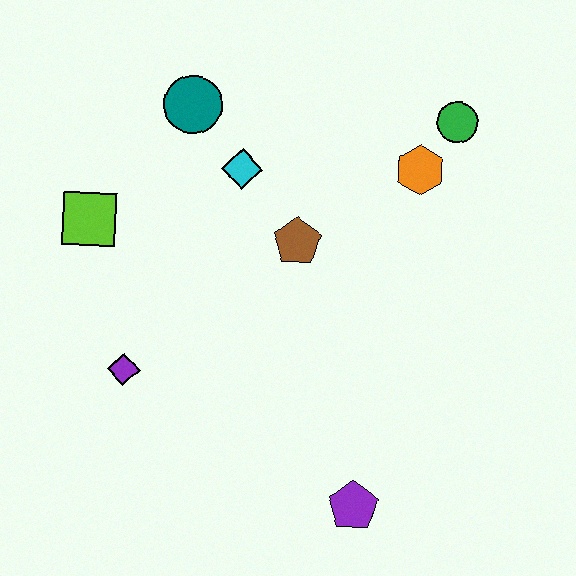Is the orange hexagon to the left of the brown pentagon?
No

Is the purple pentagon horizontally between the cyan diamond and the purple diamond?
No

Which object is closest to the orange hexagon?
The green circle is closest to the orange hexagon.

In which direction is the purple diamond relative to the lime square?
The purple diamond is below the lime square.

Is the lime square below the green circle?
Yes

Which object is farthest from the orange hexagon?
The purple diamond is farthest from the orange hexagon.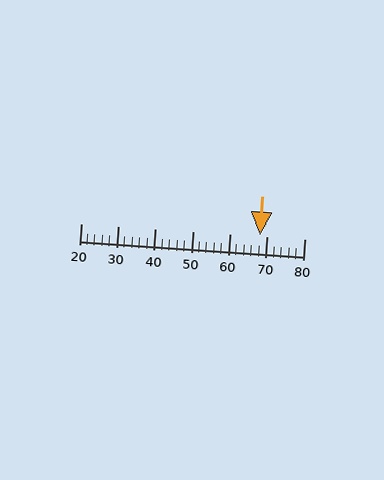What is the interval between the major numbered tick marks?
The major tick marks are spaced 10 units apart.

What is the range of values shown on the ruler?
The ruler shows values from 20 to 80.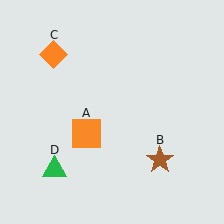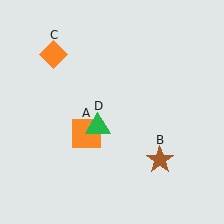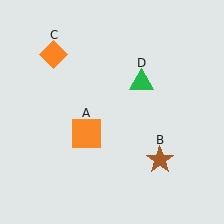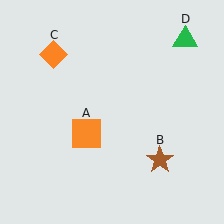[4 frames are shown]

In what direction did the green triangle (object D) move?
The green triangle (object D) moved up and to the right.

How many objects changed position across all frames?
1 object changed position: green triangle (object D).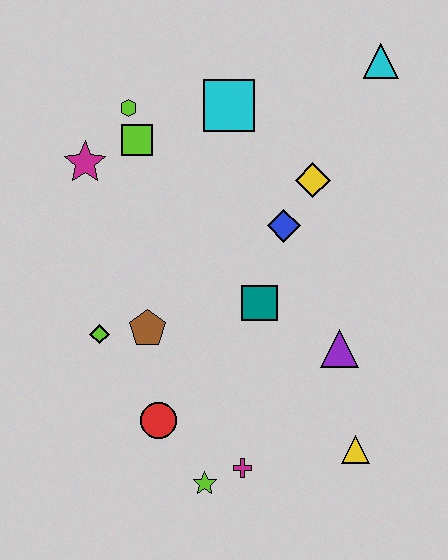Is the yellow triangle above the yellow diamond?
No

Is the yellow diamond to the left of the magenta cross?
No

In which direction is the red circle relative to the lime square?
The red circle is below the lime square.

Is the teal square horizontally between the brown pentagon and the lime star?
No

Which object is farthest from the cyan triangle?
The lime star is farthest from the cyan triangle.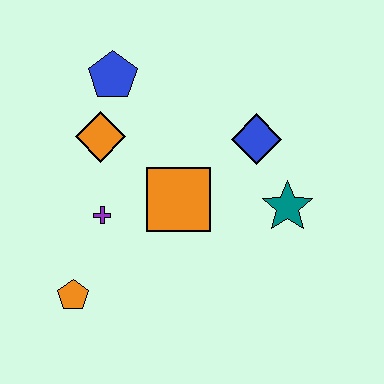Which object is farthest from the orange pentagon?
The blue diamond is farthest from the orange pentagon.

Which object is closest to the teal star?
The blue diamond is closest to the teal star.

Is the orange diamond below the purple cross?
No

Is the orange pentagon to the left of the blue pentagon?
Yes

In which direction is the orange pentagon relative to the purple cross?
The orange pentagon is below the purple cross.